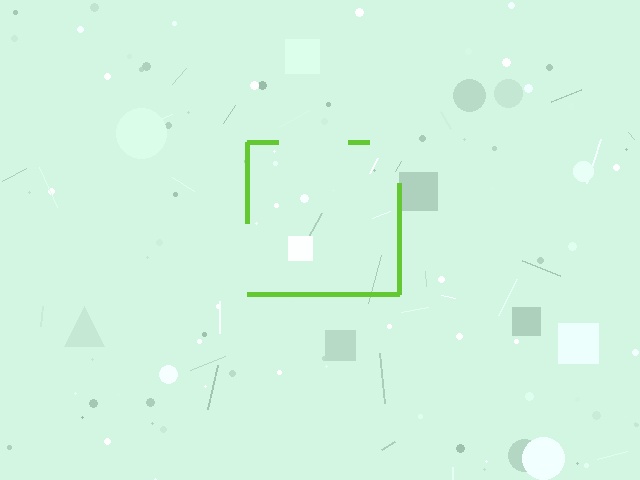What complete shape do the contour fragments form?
The contour fragments form a square.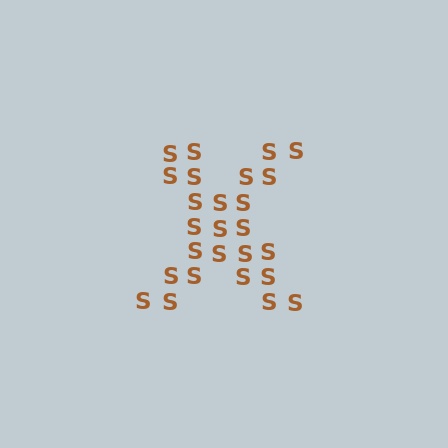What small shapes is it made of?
It is made of small letter S's.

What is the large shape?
The large shape is the letter X.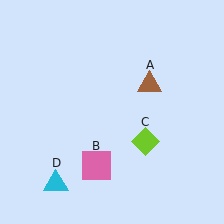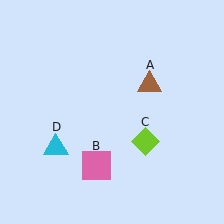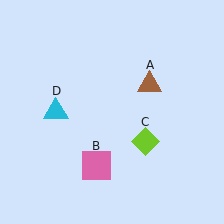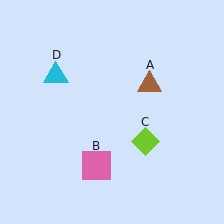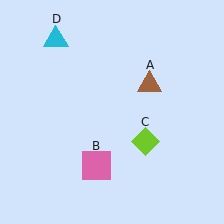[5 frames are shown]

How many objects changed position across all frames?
1 object changed position: cyan triangle (object D).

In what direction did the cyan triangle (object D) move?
The cyan triangle (object D) moved up.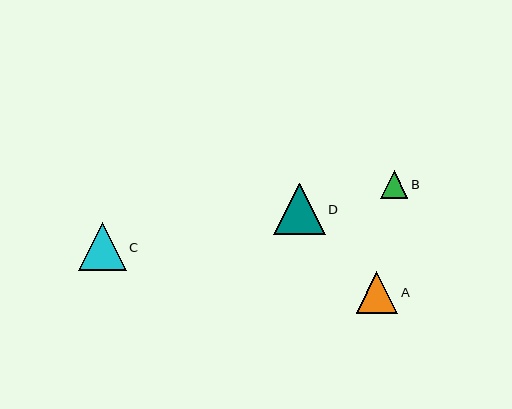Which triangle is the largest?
Triangle D is the largest with a size of approximately 52 pixels.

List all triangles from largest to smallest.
From largest to smallest: D, C, A, B.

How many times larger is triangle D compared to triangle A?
Triangle D is approximately 1.2 times the size of triangle A.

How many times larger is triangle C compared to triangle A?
Triangle C is approximately 1.2 times the size of triangle A.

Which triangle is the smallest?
Triangle B is the smallest with a size of approximately 28 pixels.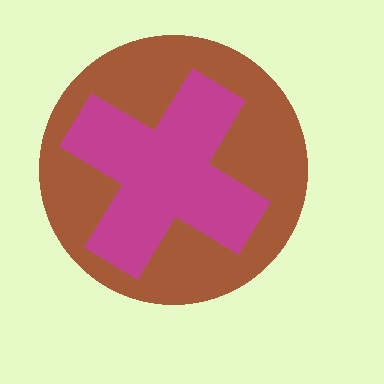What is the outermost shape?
The brown circle.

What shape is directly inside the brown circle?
The magenta cross.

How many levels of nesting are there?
2.